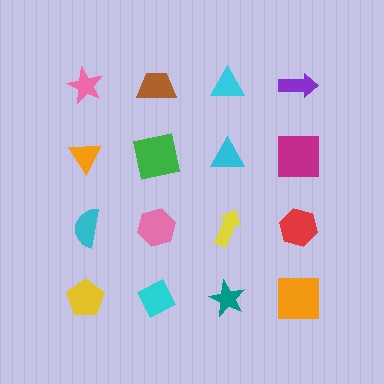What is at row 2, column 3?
A cyan triangle.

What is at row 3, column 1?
A cyan semicircle.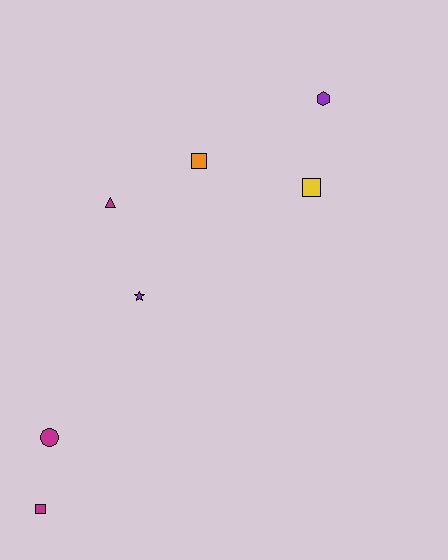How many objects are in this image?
There are 7 objects.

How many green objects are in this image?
There are no green objects.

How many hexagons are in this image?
There is 1 hexagon.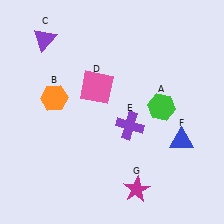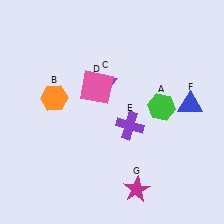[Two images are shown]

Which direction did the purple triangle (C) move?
The purple triangle (C) moved right.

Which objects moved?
The objects that moved are: the purple triangle (C), the blue triangle (F).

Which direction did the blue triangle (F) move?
The blue triangle (F) moved up.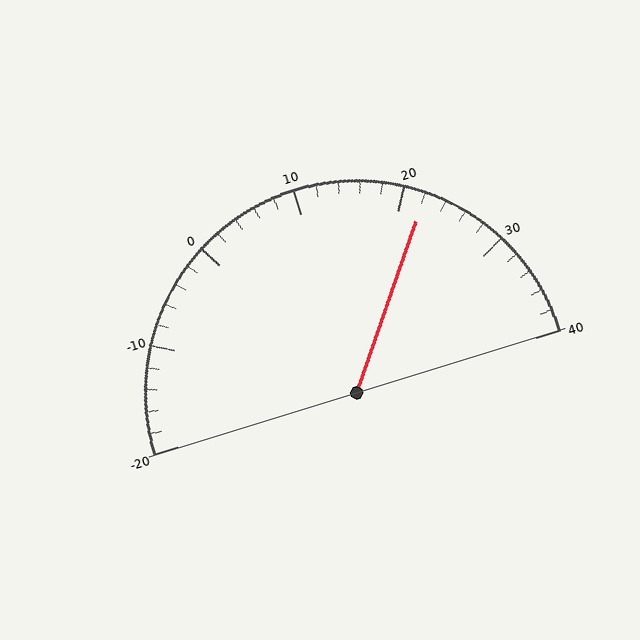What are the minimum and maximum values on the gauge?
The gauge ranges from -20 to 40.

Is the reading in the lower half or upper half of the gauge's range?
The reading is in the upper half of the range (-20 to 40).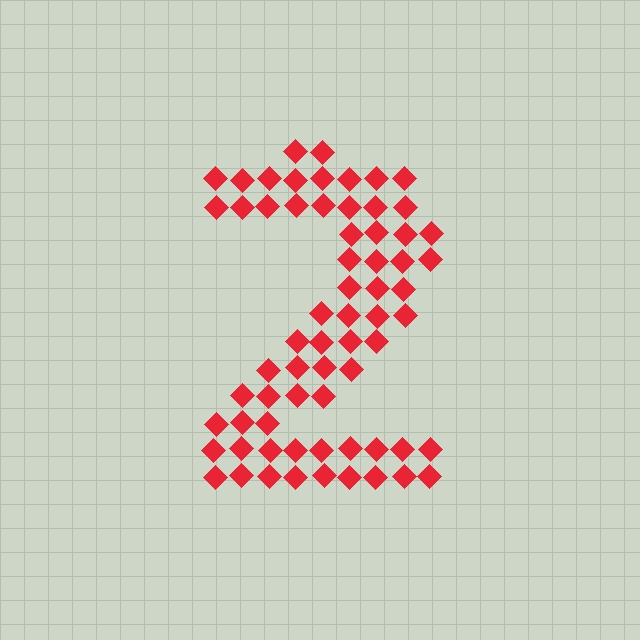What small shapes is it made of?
It is made of small diamonds.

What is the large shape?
The large shape is the digit 2.